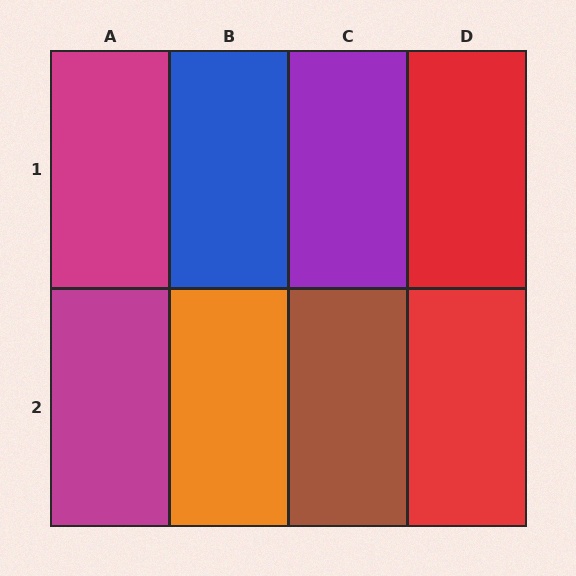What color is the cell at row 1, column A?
Magenta.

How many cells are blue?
1 cell is blue.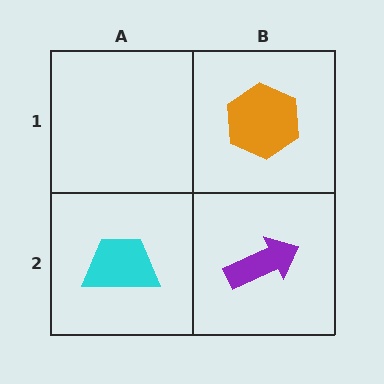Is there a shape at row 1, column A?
No, that cell is empty.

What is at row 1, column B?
An orange hexagon.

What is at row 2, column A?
A cyan trapezoid.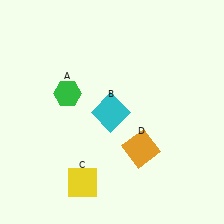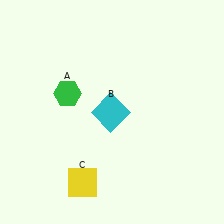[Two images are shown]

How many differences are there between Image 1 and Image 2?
There is 1 difference between the two images.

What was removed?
The orange square (D) was removed in Image 2.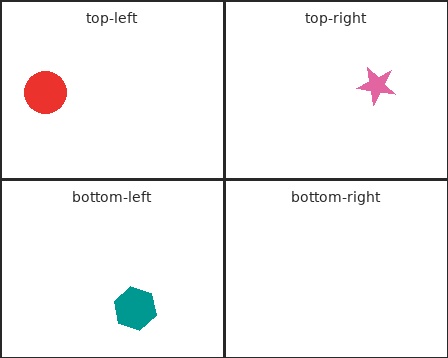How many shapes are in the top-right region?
1.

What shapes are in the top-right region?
The pink star.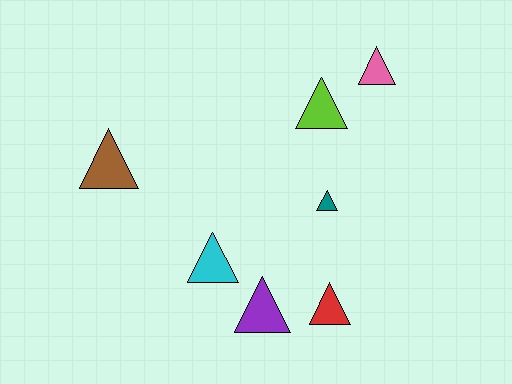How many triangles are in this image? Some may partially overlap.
There are 7 triangles.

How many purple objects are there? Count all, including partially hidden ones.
There is 1 purple object.